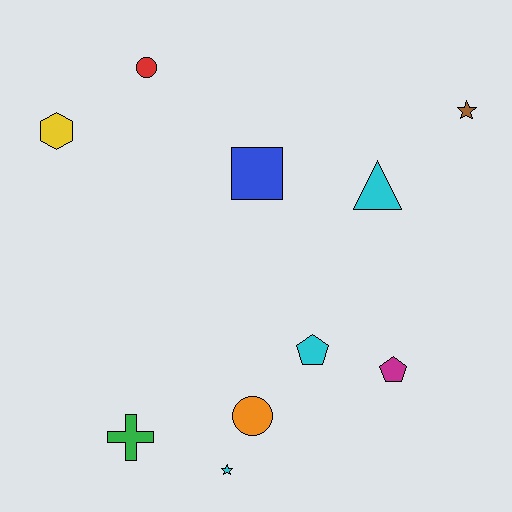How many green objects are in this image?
There is 1 green object.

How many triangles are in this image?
There is 1 triangle.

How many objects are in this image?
There are 10 objects.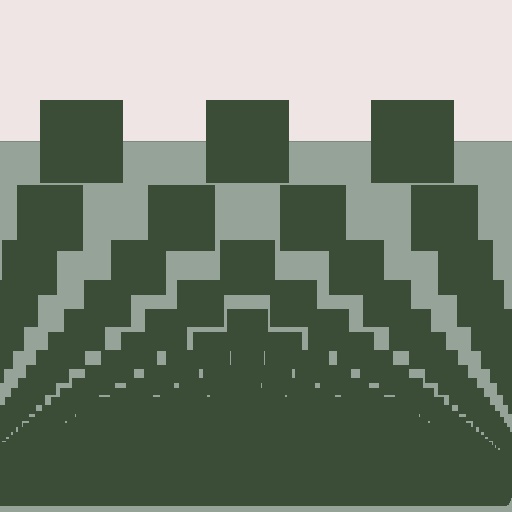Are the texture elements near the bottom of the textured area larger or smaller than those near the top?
Smaller. The gradient is inverted — elements near the bottom are smaller and denser.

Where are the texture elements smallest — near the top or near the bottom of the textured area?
Near the bottom.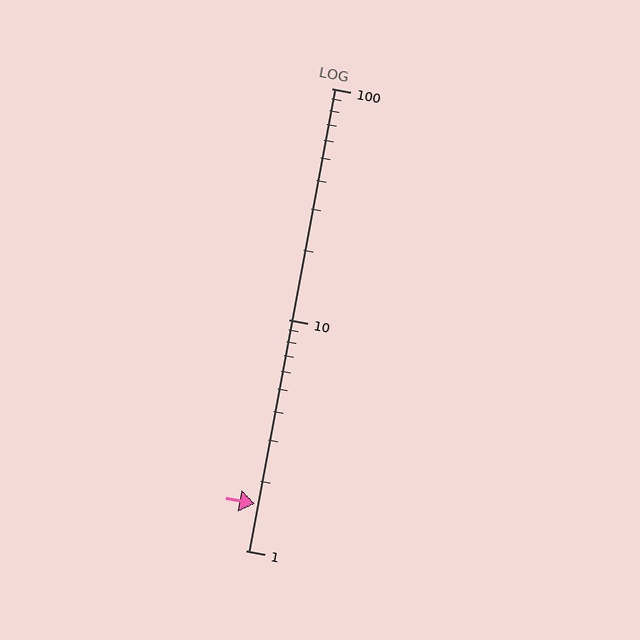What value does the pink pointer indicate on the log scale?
The pointer indicates approximately 1.6.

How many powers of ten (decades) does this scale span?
The scale spans 2 decades, from 1 to 100.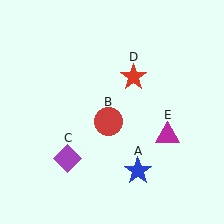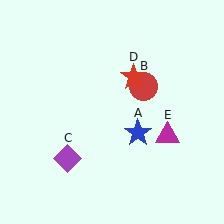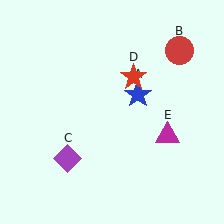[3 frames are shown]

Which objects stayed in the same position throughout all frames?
Purple diamond (object C) and red star (object D) and magenta triangle (object E) remained stationary.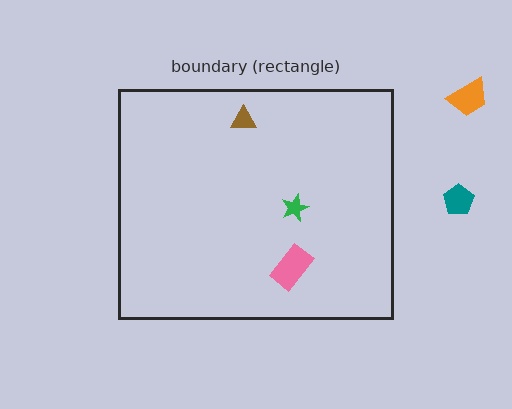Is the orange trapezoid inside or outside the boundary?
Outside.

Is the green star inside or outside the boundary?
Inside.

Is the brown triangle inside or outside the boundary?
Inside.